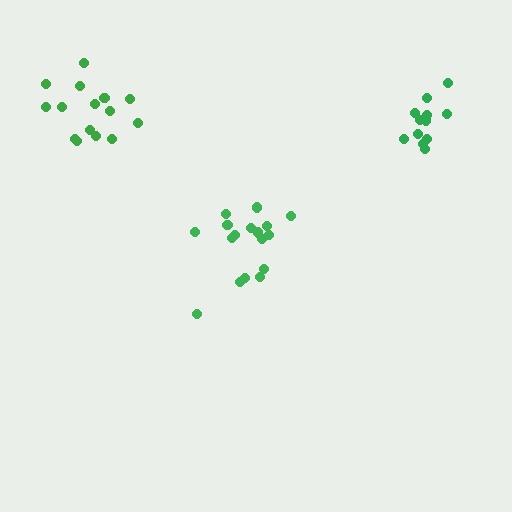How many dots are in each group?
Group 1: 15 dots, Group 2: 12 dots, Group 3: 18 dots (45 total).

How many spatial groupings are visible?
There are 3 spatial groupings.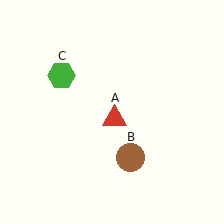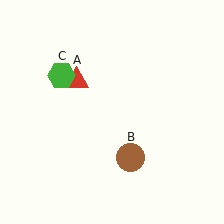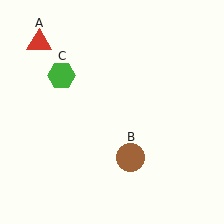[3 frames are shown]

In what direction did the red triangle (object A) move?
The red triangle (object A) moved up and to the left.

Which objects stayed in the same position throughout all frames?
Brown circle (object B) and green hexagon (object C) remained stationary.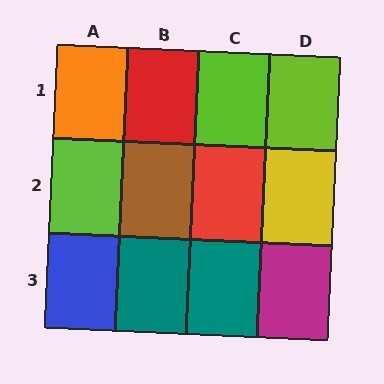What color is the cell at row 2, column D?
Yellow.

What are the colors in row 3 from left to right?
Blue, teal, teal, magenta.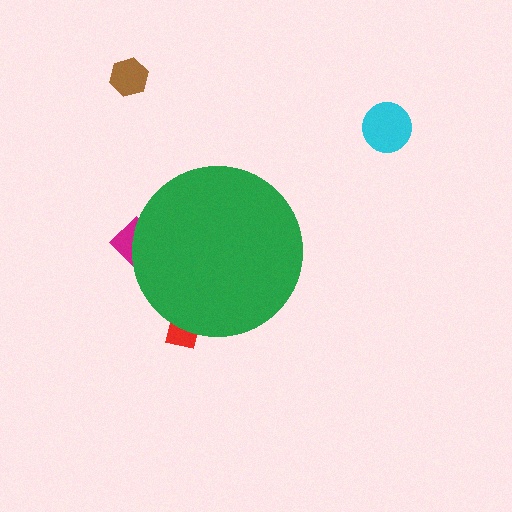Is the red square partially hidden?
Yes, the red square is partially hidden behind the green circle.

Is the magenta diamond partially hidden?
Yes, the magenta diamond is partially hidden behind the green circle.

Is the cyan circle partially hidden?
No, the cyan circle is fully visible.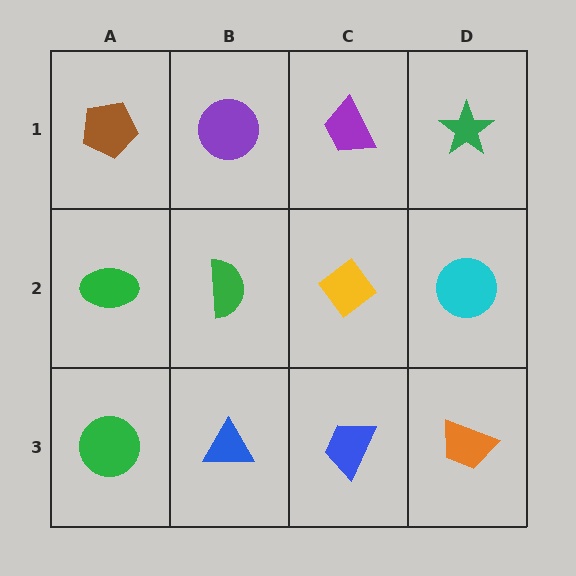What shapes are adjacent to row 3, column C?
A yellow diamond (row 2, column C), a blue triangle (row 3, column B), an orange trapezoid (row 3, column D).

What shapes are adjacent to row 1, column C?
A yellow diamond (row 2, column C), a purple circle (row 1, column B), a green star (row 1, column D).